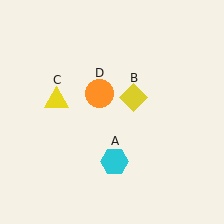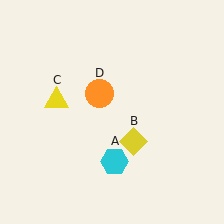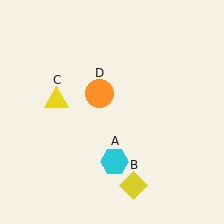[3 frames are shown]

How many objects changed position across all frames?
1 object changed position: yellow diamond (object B).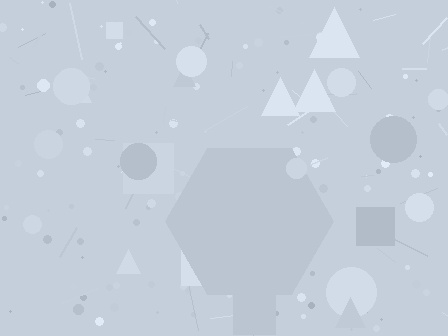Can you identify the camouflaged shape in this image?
The camouflaged shape is a hexagon.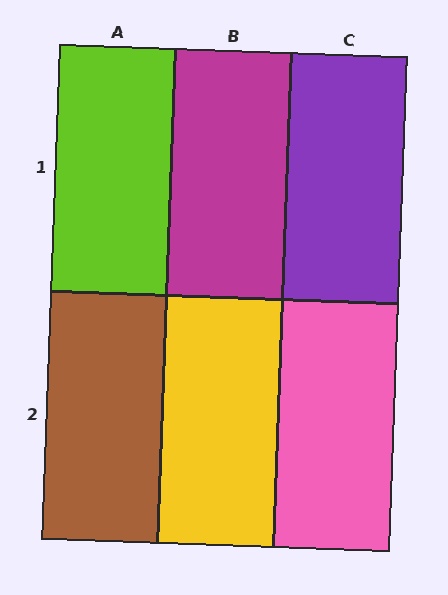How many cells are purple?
1 cell is purple.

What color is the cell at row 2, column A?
Brown.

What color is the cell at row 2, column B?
Yellow.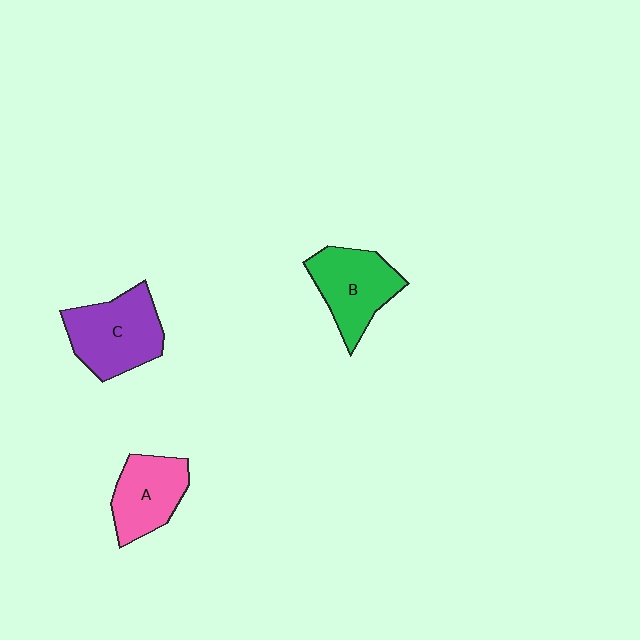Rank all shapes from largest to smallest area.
From largest to smallest: C (purple), B (green), A (pink).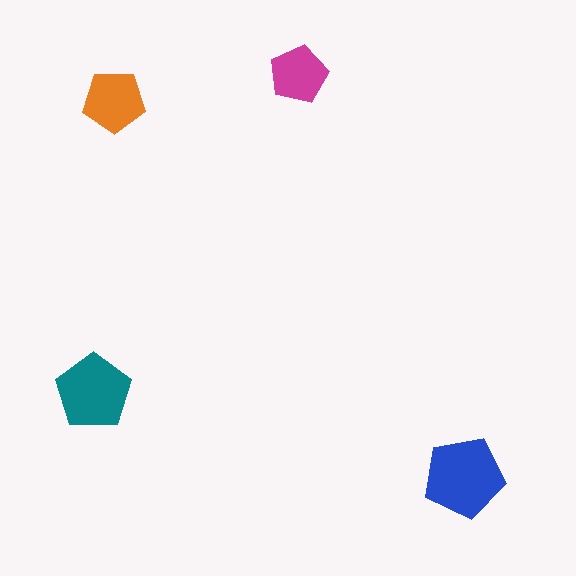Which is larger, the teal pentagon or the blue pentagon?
The blue one.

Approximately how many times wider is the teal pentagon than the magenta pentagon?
About 1.5 times wider.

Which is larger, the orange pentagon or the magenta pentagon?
The orange one.